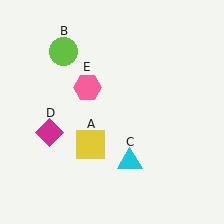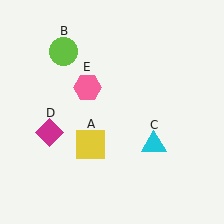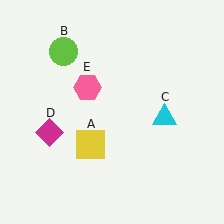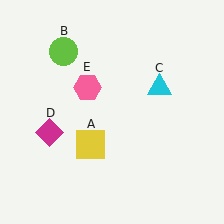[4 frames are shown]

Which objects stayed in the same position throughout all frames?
Yellow square (object A) and lime circle (object B) and magenta diamond (object D) and pink hexagon (object E) remained stationary.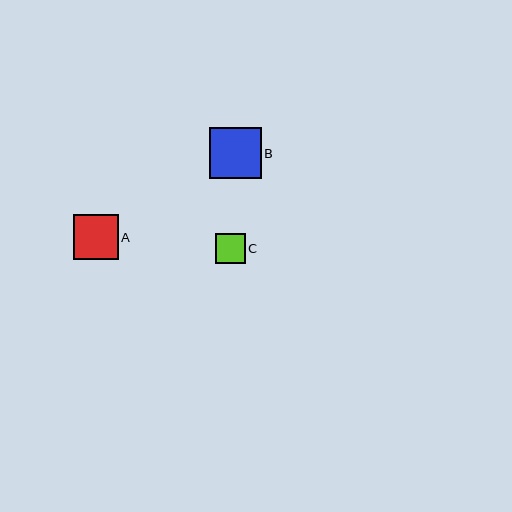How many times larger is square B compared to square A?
Square B is approximately 1.2 times the size of square A.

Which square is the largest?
Square B is the largest with a size of approximately 51 pixels.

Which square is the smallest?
Square C is the smallest with a size of approximately 30 pixels.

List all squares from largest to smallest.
From largest to smallest: B, A, C.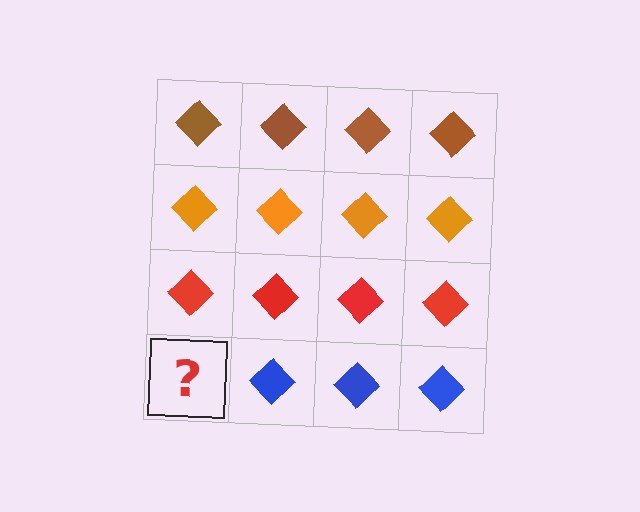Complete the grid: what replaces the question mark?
The question mark should be replaced with a blue diamond.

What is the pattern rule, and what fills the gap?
The rule is that each row has a consistent color. The gap should be filled with a blue diamond.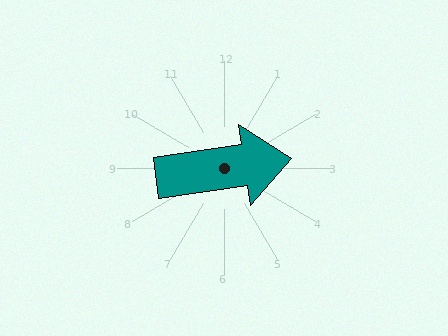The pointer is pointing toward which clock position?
Roughly 3 o'clock.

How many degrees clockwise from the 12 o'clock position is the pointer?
Approximately 82 degrees.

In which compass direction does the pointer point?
East.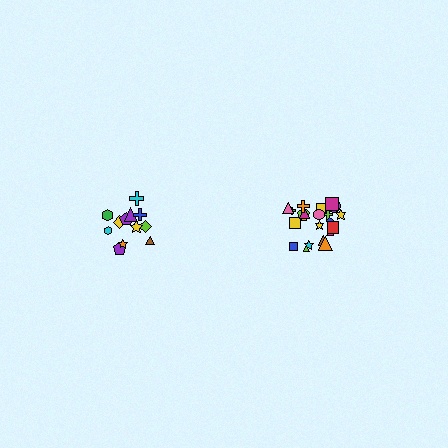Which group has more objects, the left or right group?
The right group.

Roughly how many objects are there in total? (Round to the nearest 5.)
Roughly 35 objects in total.